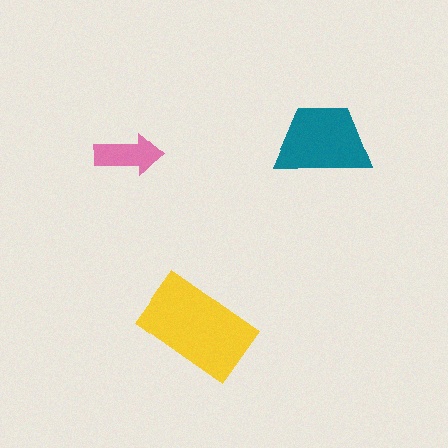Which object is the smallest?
The pink arrow.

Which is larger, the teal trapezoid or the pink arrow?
The teal trapezoid.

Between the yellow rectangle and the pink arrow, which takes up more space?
The yellow rectangle.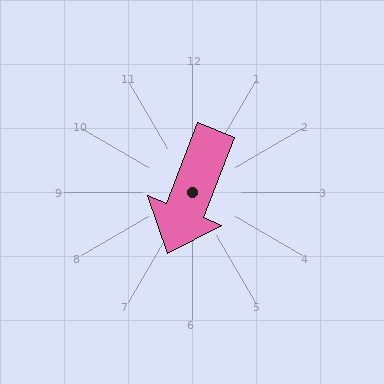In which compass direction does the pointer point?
South.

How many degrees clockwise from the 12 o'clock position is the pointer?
Approximately 202 degrees.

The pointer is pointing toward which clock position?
Roughly 7 o'clock.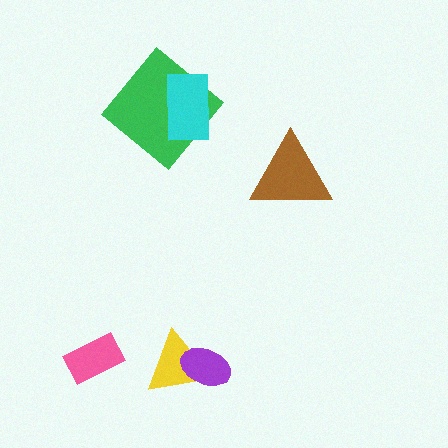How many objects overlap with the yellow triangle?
1 object overlaps with the yellow triangle.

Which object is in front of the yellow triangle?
The purple ellipse is in front of the yellow triangle.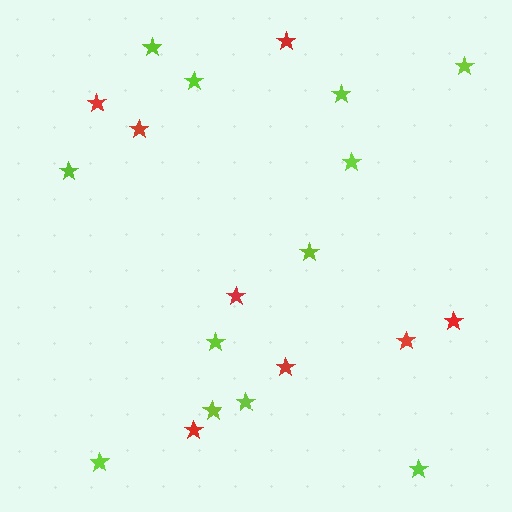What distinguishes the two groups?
There are 2 groups: one group of lime stars (12) and one group of red stars (8).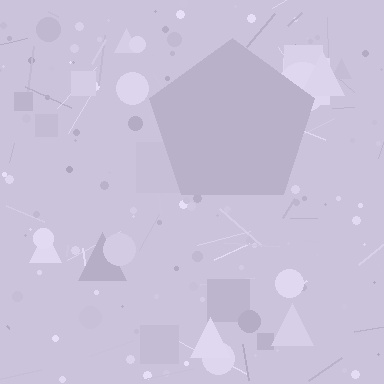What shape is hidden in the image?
A pentagon is hidden in the image.